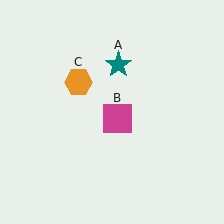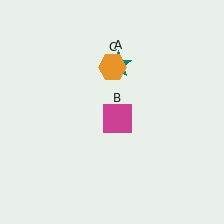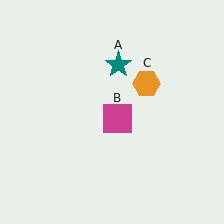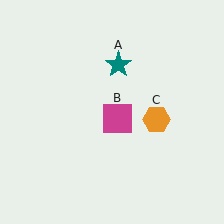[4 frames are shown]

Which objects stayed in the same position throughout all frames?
Teal star (object A) and magenta square (object B) remained stationary.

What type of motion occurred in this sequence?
The orange hexagon (object C) rotated clockwise around the center of the scene.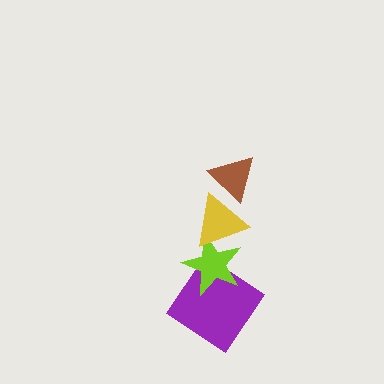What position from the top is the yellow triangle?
The yellow triangle is 2nd from the top.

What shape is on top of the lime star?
The yellow triangle is on top of the lime star.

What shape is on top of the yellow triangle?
The brown triangle is on top of the yellow triangle.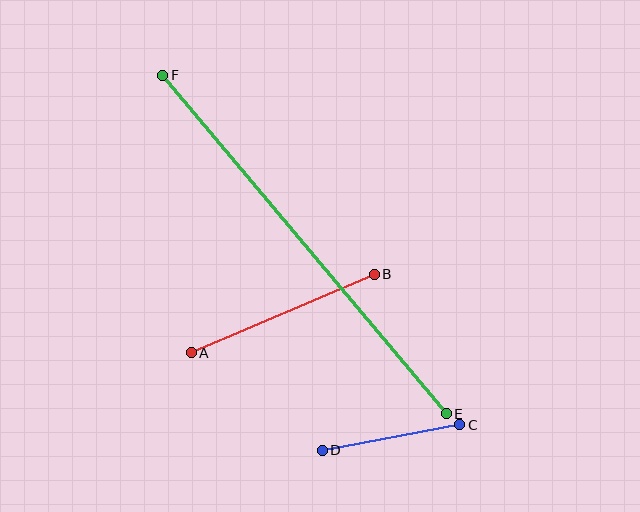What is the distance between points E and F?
The distance is approximately 441 pixels.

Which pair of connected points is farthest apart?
Points E and F are farthest apart.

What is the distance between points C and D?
The distance is approximately 140 pixels.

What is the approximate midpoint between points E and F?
The midpoint is at approximately (304, 244) pixels.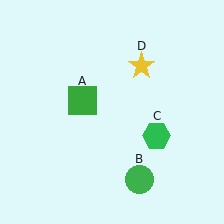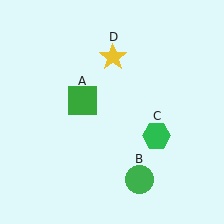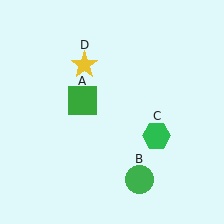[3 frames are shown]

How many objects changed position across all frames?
1 object changed position: yellow star (object D).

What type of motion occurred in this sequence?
The yellow star (object D) rotated counterclockwise around the center of the scene.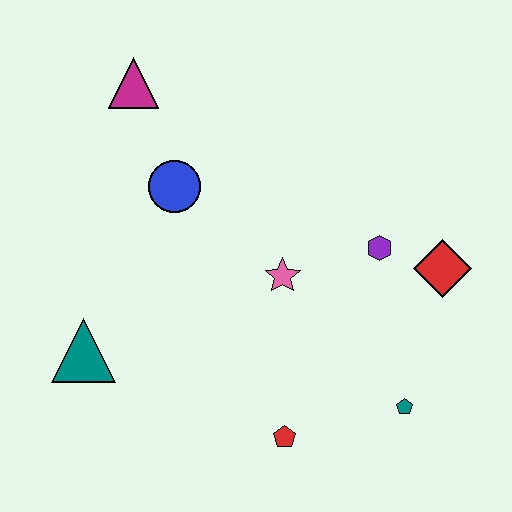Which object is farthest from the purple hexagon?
The teal triangle is farthest from the purple hexagon.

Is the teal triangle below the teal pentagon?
No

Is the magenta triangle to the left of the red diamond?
Yes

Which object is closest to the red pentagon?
The teal pentagon is closest to the red pentagon.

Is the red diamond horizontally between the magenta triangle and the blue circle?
No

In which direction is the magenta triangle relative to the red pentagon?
The magenta triangle is above the red pentagon.